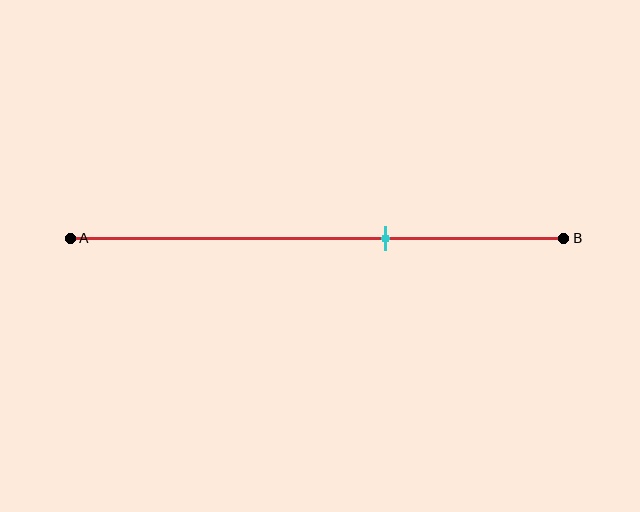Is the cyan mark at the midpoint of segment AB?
No, the mark is at about 65% from A, not at the 50% midpoint.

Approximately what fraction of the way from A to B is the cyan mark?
The cyan mark is approximately 65% of the way from A to B.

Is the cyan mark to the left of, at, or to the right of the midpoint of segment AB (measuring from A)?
The cyan mark is to the right of the midpoint of segment AB.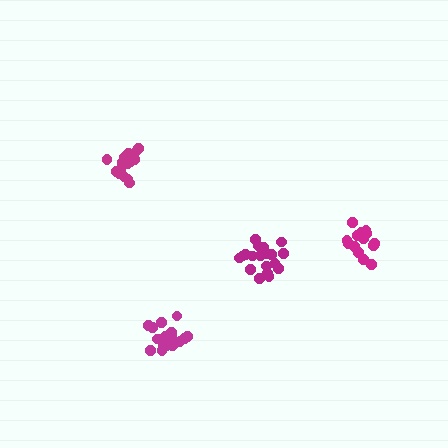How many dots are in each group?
Group 1: 15 dots, Group 2: 15 dots, Group 3: 21 dots, Group 4: 16 dots (67 total).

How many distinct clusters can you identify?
There are 4 distinct clusters.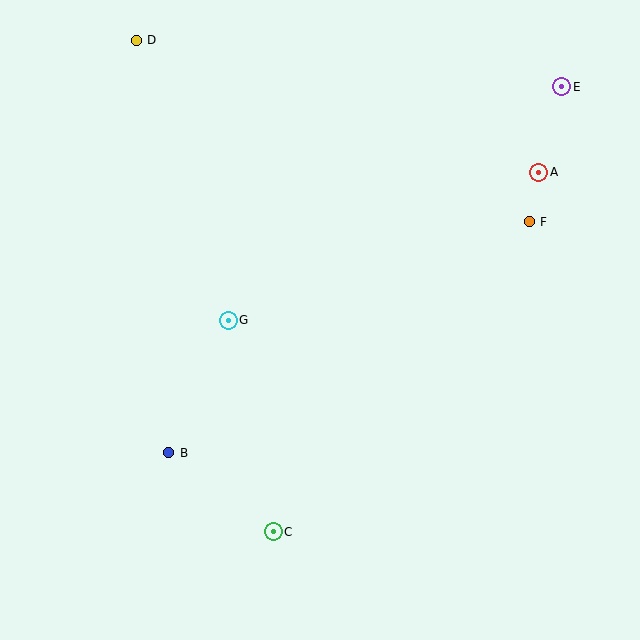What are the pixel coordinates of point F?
Point F is at (529, 222).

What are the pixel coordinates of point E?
Point E is at (562, 87).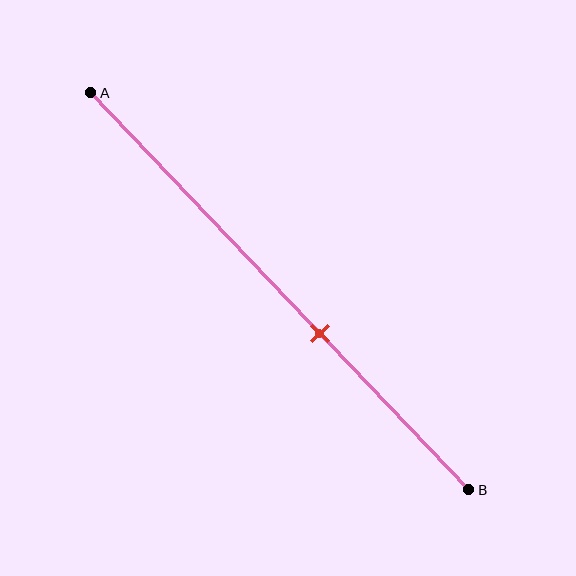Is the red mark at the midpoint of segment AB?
No, the mark is at about 60% from A, not at the 50% midpoint.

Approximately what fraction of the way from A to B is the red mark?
The red mark is approximately 60% of the way from A to B.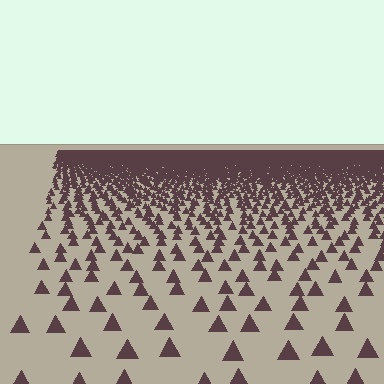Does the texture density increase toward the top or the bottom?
Density increases toward the top.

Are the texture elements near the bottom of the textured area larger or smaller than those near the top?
Larger. Near the bottom, elements are closer to the viewer and appear at a bigger on-screen size.